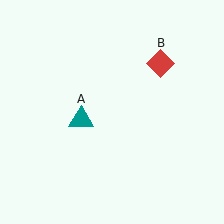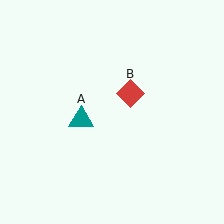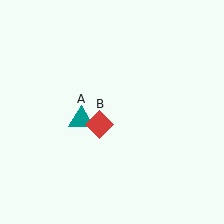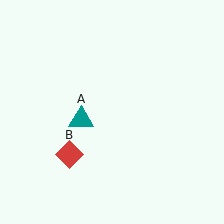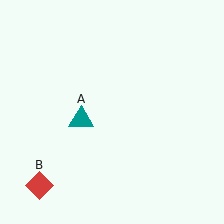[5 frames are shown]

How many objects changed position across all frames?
1 object changed position: red diamond (object B).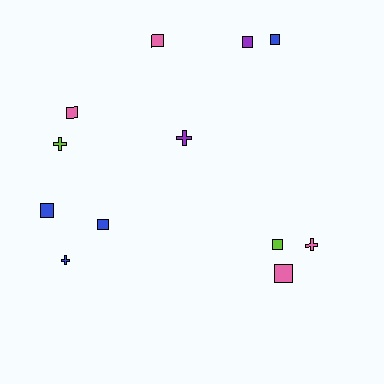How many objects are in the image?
There are 12 objects.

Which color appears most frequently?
Blue, with 4 objects.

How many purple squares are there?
There is 1 purple square.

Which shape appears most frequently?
Square, with 8 objects.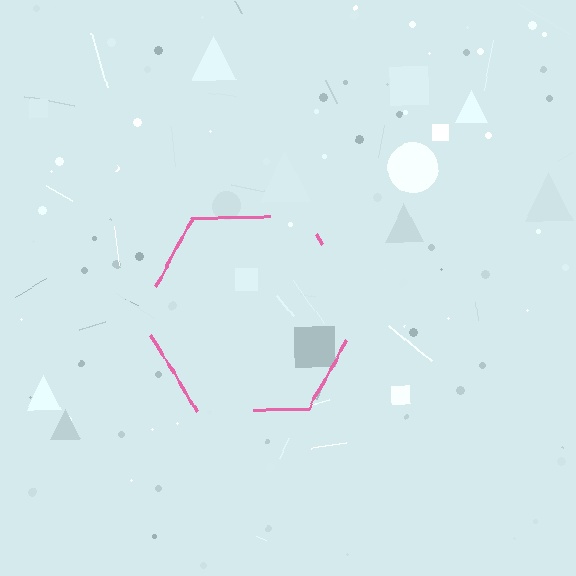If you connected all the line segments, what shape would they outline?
They would outline a hexagon.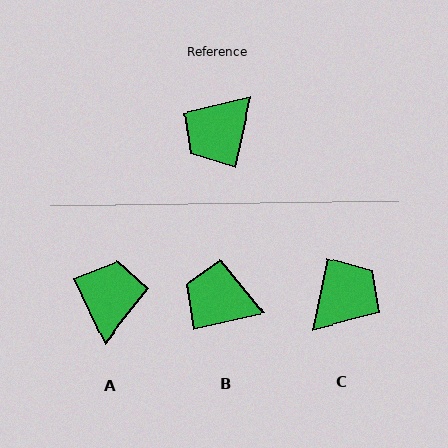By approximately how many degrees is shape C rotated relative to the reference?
Approximately 179 degrees clockwise.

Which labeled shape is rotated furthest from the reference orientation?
C, about 179 degrees away.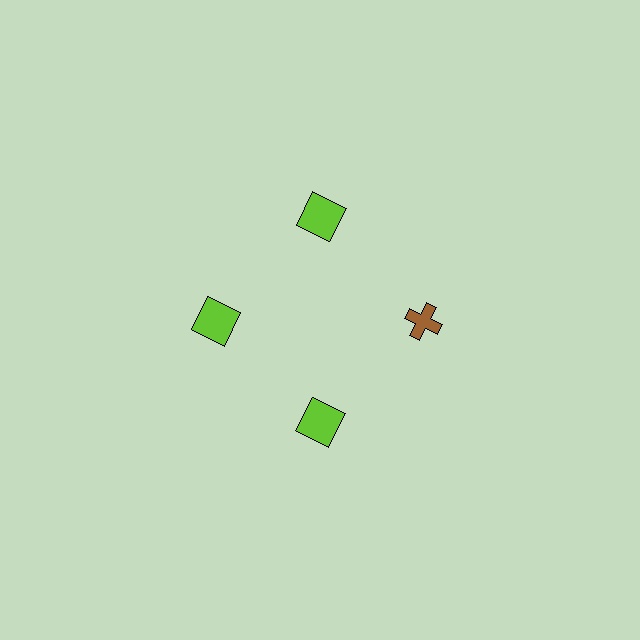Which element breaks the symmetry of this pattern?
The brown cross at roughly the 3 o'clock position breaks the symmetry. All other shapes are lime squares.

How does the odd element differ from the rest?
It differs in both color (brown instead of lime) and shape (cross instead of square).